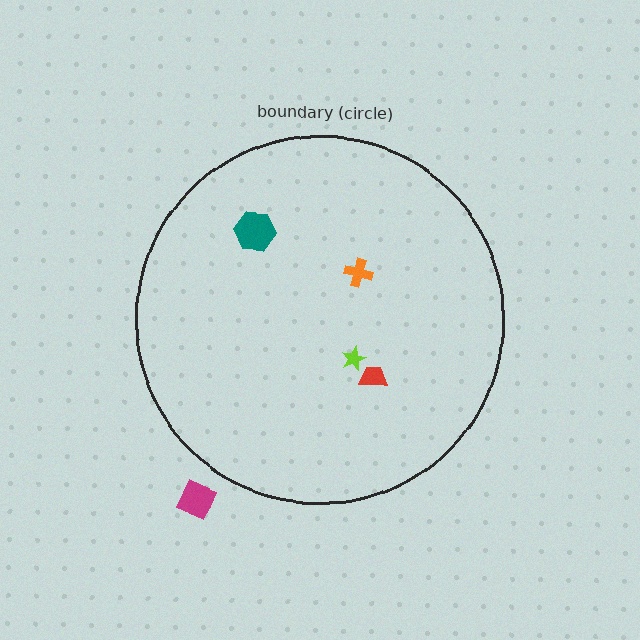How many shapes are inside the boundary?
4 inside, 1 outside.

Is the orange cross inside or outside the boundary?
Inside.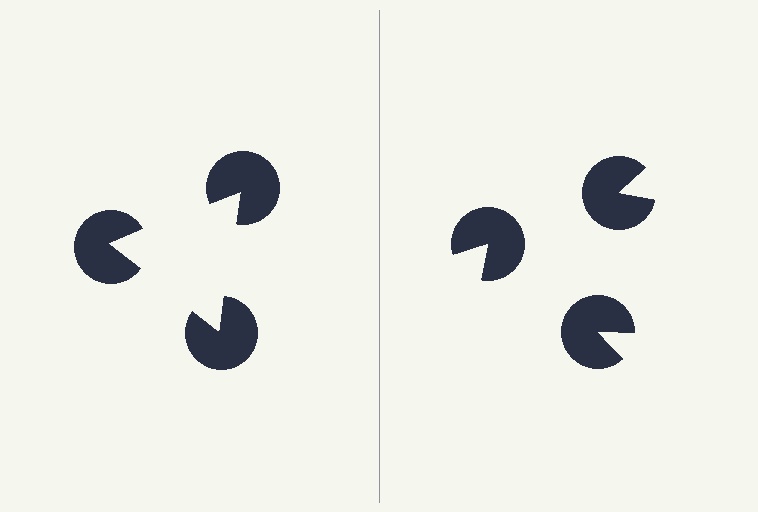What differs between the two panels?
The pac-man discs are positioned identically on both sides; only the wedge orientations differ. On the left they align to a triangle; on the right they are misaligned.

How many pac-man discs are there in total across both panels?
6 — 3 on each side.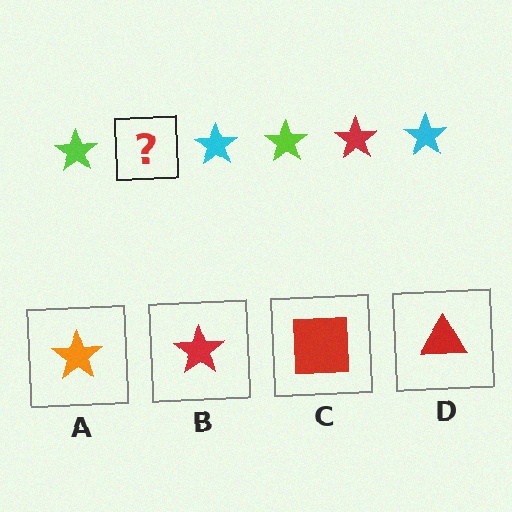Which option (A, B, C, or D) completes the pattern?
B.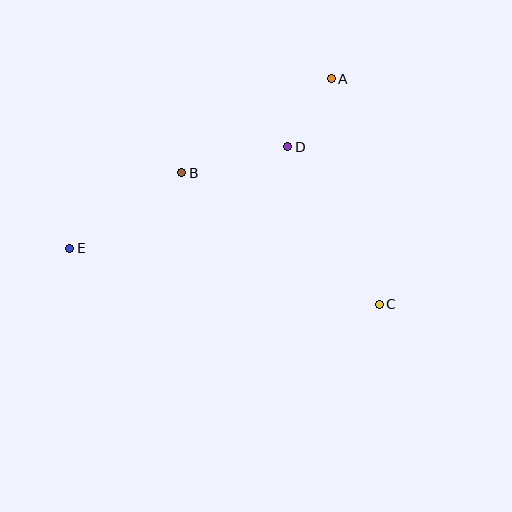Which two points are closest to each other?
Points A and D are closest to each other.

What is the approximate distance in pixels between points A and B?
The distance between A and B is approximately 177 pixels.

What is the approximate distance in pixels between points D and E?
The distance between D and E is approximately 240 pixels.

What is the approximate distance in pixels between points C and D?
The distance between C and D is approximately 182 pixels.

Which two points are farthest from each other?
Points C and E are farthest from each other.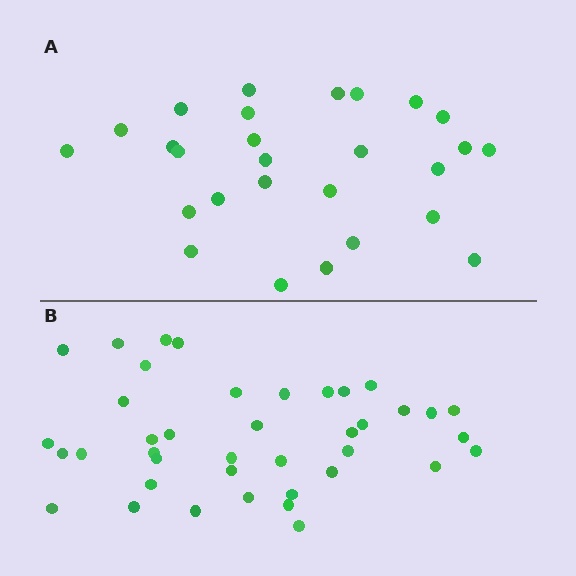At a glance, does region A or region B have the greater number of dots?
Region B (the bottom region) has more dots.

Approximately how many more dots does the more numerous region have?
Region B has approximately 15 more dots than region A.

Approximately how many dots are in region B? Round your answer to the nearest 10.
About 40 dots.